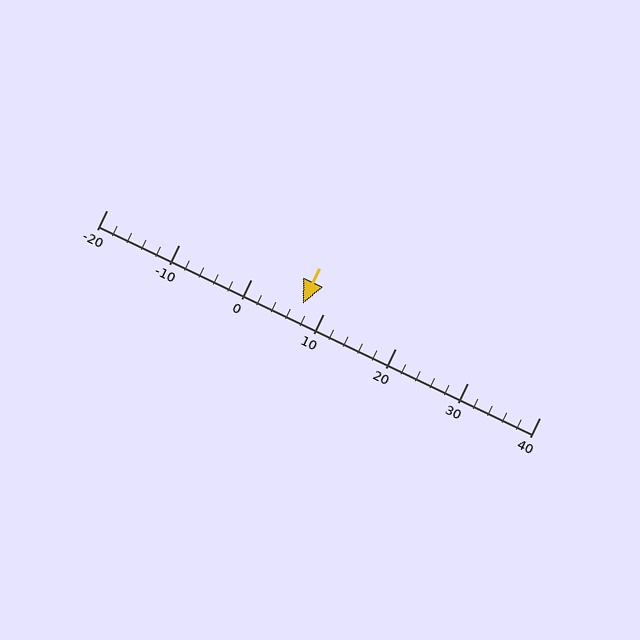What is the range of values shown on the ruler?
The ruler shows values from -20 to 40.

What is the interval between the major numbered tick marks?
The major tick marks are spaced 10 units apart.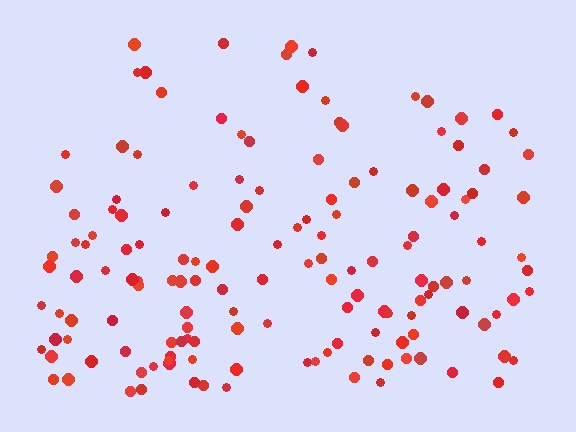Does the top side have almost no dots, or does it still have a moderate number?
Still a moderate number, just noticeably fewer than the bottom.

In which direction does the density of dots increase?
From top to bottom, with the bottom side densest.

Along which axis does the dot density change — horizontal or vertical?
Vertical.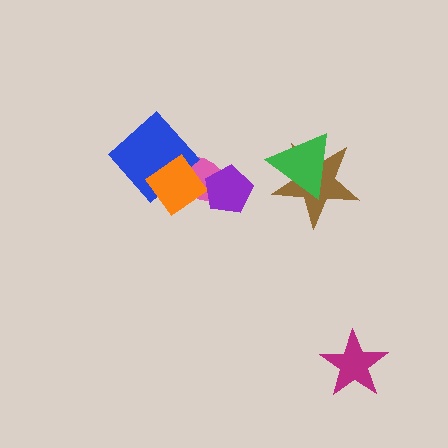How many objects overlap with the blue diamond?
2 objects overlap with the blue diamond.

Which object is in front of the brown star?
The green triangle is in front of the brown star.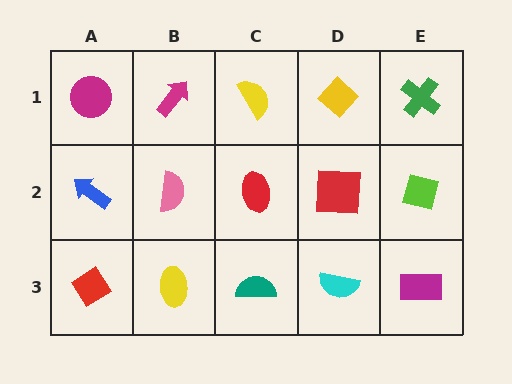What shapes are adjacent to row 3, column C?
A red ellipse (row 2, column C), a yellow ellipse (row 3, column B), a cyan semicircle (row 3, column D).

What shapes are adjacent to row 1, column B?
A pink semicircle (row 2, column B), a magenta circle (row 1, column A), a yellow semicircle (row 1, column C).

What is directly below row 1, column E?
A lime diamond.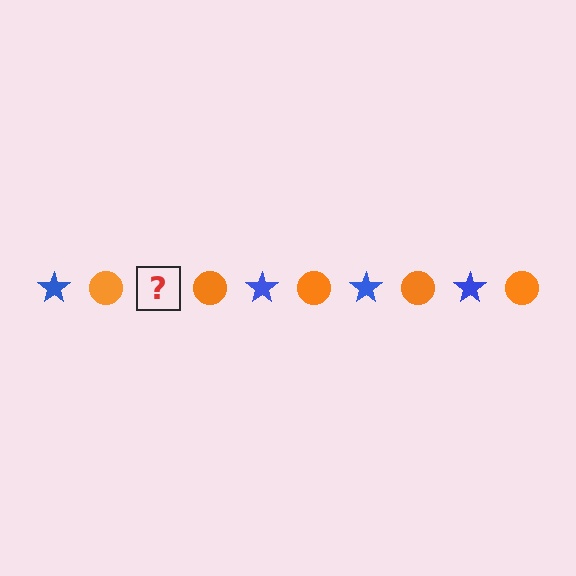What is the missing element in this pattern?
The missing element is a blue star.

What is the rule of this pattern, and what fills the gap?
The rule is that the pattern alternates between blue star and orange circle. The gap should be filled with a blue star.